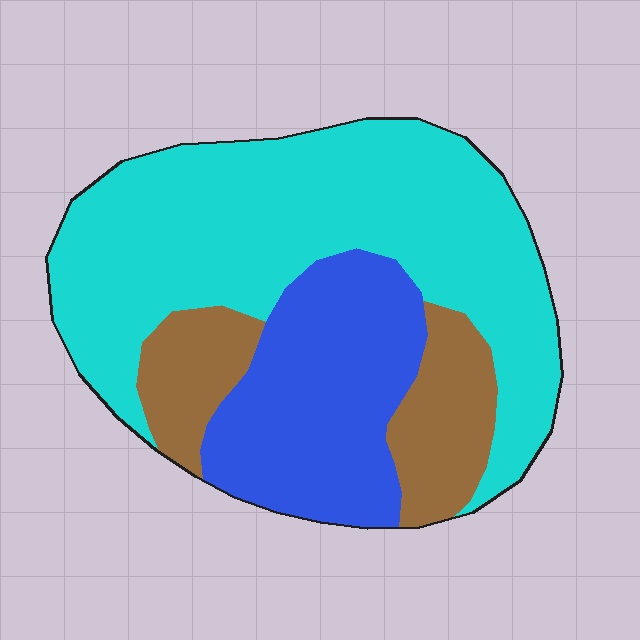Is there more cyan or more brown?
Cyan.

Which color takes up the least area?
Brown, at roughly 20%.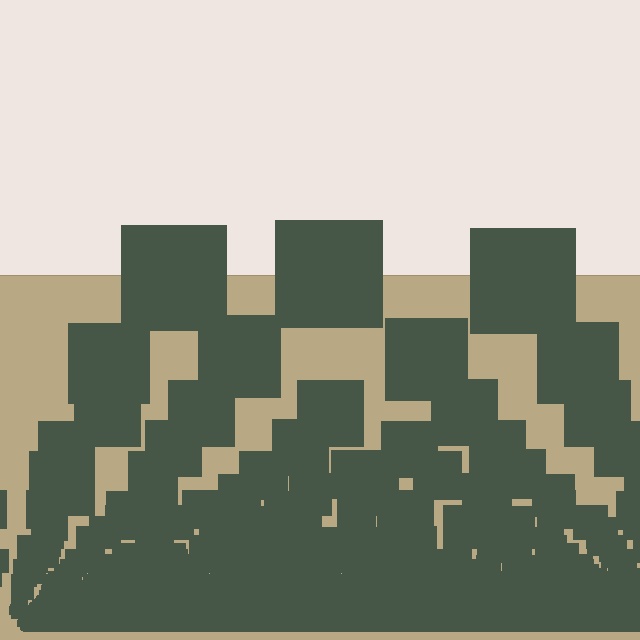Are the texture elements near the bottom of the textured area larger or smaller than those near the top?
Smaller. The gradient is inverted — elements near the bottom are smaller and denser.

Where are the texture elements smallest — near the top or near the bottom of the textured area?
Near the bottom.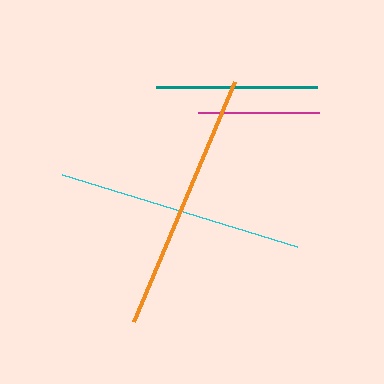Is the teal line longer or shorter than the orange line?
The orange line is longer than the teal line.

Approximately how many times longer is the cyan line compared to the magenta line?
The cyan line is approximately 2.0 times the length of the magenta line.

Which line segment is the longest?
The orange line is the longest at approximately 261 pixels.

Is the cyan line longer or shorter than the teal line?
The cyan line is longer than the teal line.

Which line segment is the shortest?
The magenta line is the shortest at approximately 121 pixels.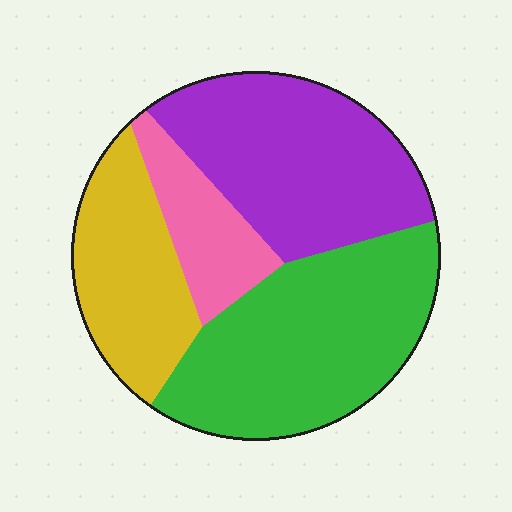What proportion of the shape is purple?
Purple takes up about one third (1/3) of the shape.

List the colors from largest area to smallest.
From largest to smallest: green, purple, yellow, pink.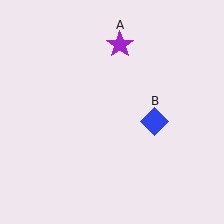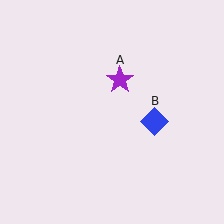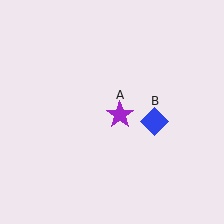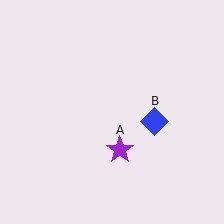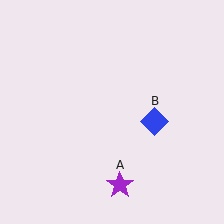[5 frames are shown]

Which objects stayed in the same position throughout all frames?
Blue diamond (object B) remained stationary.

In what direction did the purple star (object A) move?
The purple star (object A) moved down.